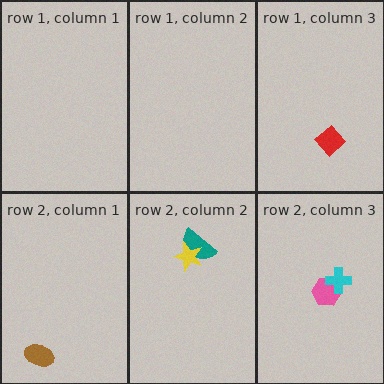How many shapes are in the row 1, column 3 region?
1.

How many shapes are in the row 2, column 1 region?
1.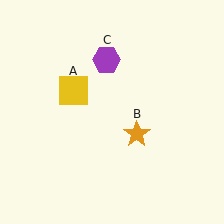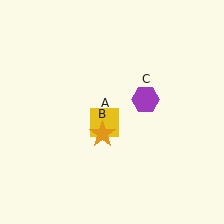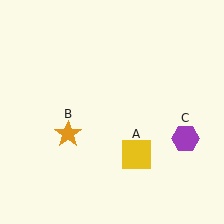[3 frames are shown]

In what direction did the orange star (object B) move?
The orange star (object B) moved left.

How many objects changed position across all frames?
3 objects changed position: yellow square (object A), orange star (object B), purple hexagon (object C).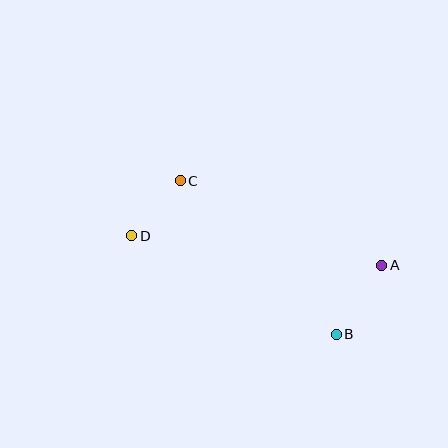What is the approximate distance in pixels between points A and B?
The distance between A and B is approximately 82 pixels.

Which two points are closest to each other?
Points C and D are closest to each other.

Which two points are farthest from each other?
Points A and D are farthest from each other.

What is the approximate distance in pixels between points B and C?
The distance between B and C is approximately 219 pixels.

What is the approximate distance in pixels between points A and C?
The distance between A and C is approximately 218 pixels.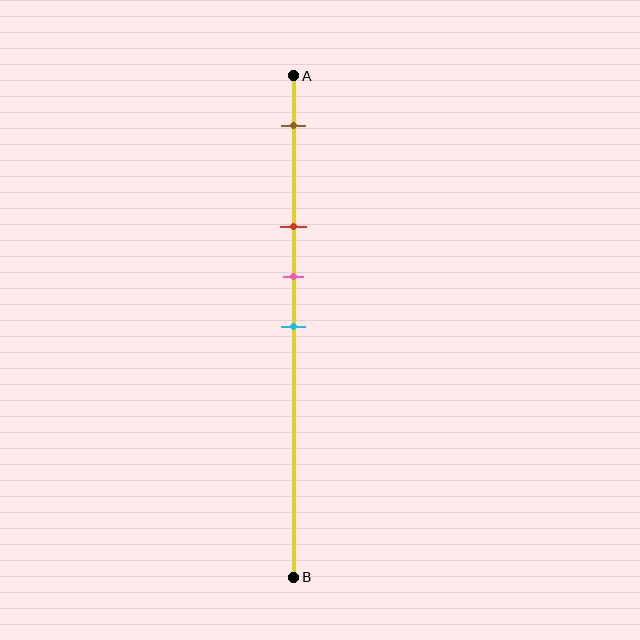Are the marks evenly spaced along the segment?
No, the marks are not evenly spaced.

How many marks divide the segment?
There are 4 marks dividing the segment.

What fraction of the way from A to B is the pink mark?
The pink mark is approximately 40% (0.4) of the way from A to B.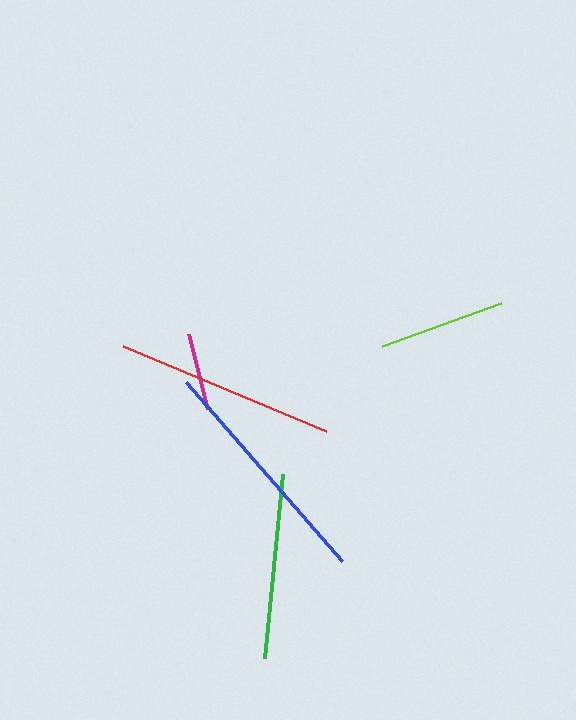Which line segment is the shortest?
The magenta line is the shortest at approximately 78 pixels.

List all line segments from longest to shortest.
From longest to shortest: blue, red, green, lime, magenta.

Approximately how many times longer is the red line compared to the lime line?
The red line is approximately 1.7 times the length of the lime line.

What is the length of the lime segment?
The lime segment is approximately 126 pixels long.